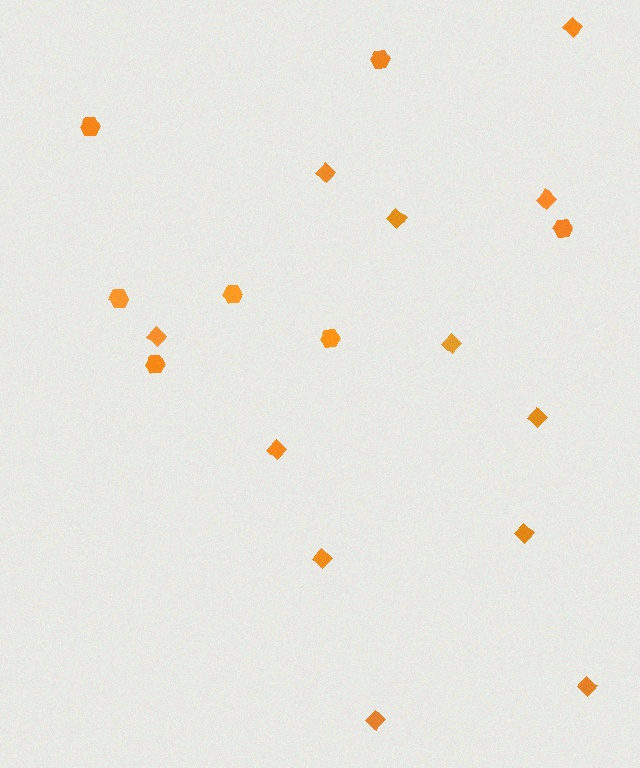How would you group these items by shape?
There are 2 groups: one group of hexagons (7) and one group of diamonds (12).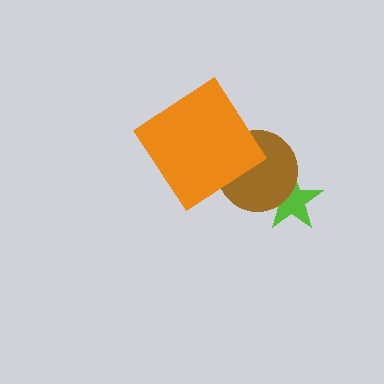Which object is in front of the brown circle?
The orange diamond is in front of the brown circle.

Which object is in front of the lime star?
The brown circle is in front of the lime star.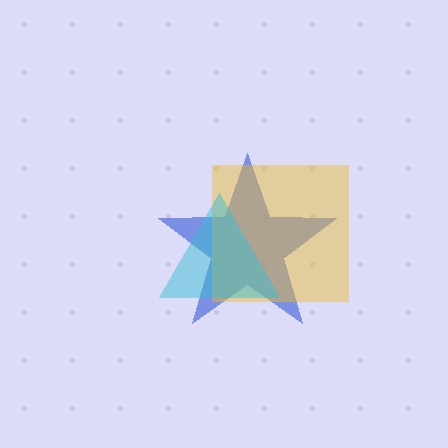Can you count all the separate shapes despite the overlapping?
Yes, there are 3 separate shapes.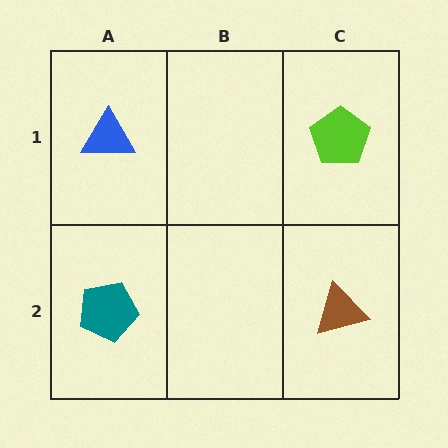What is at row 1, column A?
A blue triangle.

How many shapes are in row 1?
2 shapes.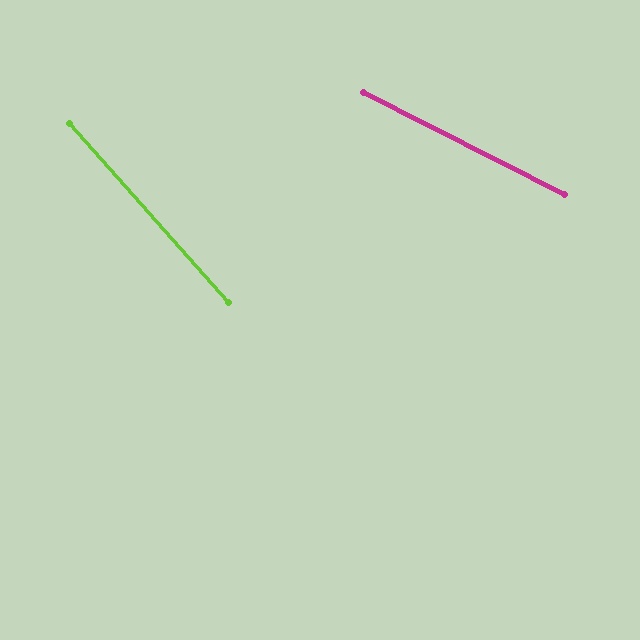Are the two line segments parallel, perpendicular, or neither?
Neither parallel nor perpendicular — they differ by about 21°.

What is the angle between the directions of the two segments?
Approximately 21 degrees.